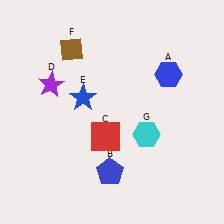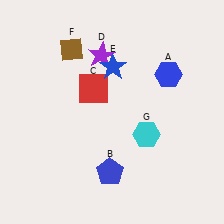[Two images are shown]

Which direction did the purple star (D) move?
The purple star (D) moved right.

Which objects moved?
The objects that moved are: the red square (C), the purple star (D), the blue star (E).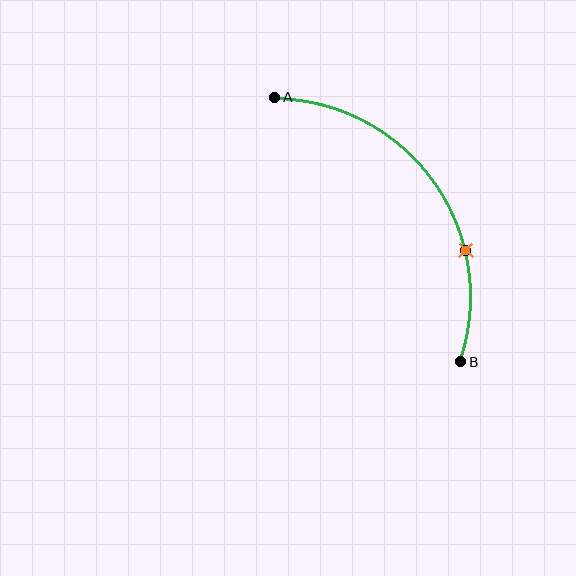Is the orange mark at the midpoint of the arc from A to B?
No. The orange mark lies on the arc but is closer to endpoint B. The arc midpoint would be at the point on the curve equidistant along the arc from both A and B.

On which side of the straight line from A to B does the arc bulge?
The arc bulges above and to the right of the straight line connecting A and B.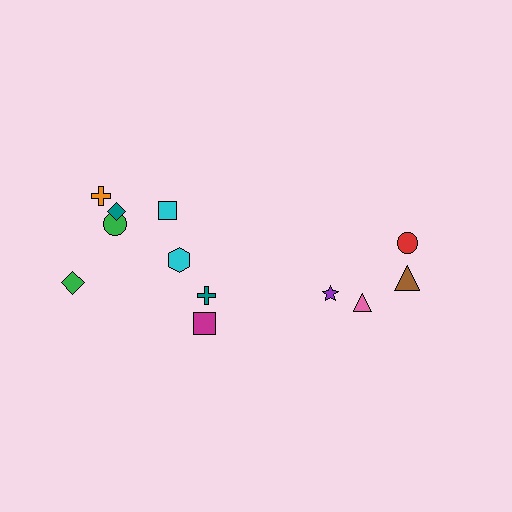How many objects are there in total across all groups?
There are 12 objects.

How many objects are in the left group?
There are 8 objects.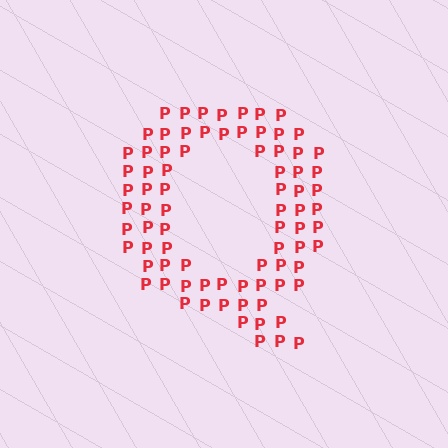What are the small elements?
The small elements are letter P's.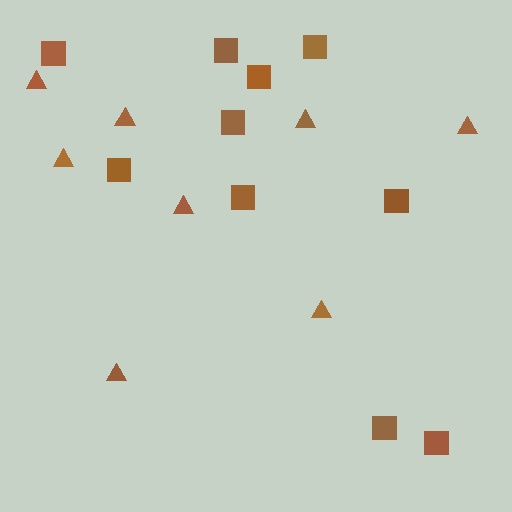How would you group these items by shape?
There are 2 groups: one group of triangles (8) and one group of squares (10).